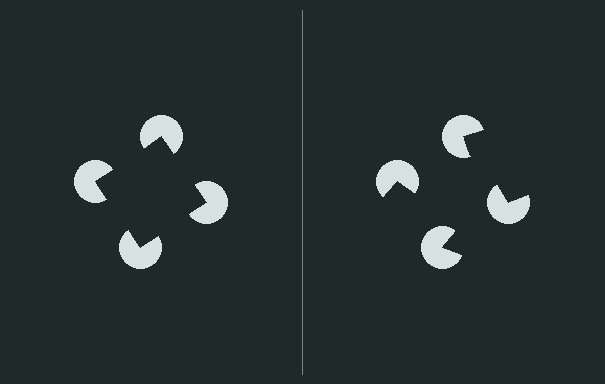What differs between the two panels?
The pac-man discs are positioned identically on both sides; only the wedge orientations differ. On the left they align to a square; on the right they are misaligned.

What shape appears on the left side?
An illusory square.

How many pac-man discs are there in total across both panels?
8 — 4 on each side.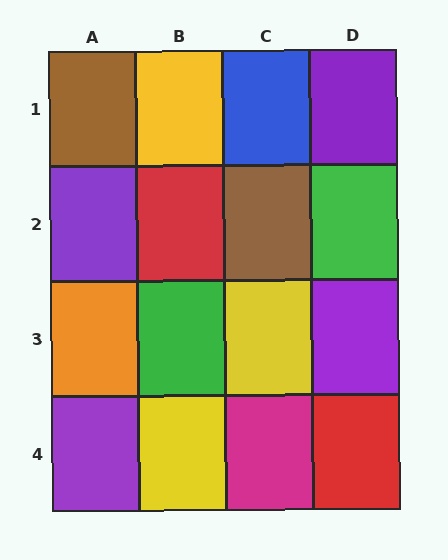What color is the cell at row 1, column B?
Yellow.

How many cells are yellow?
3 cells are yellow.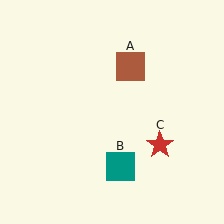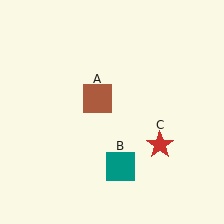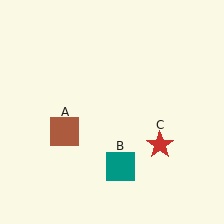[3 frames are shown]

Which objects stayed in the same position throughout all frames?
Teal square (object B) and red star (object C) remained stationary.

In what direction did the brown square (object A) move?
The brown square (object A) moved down and to the left.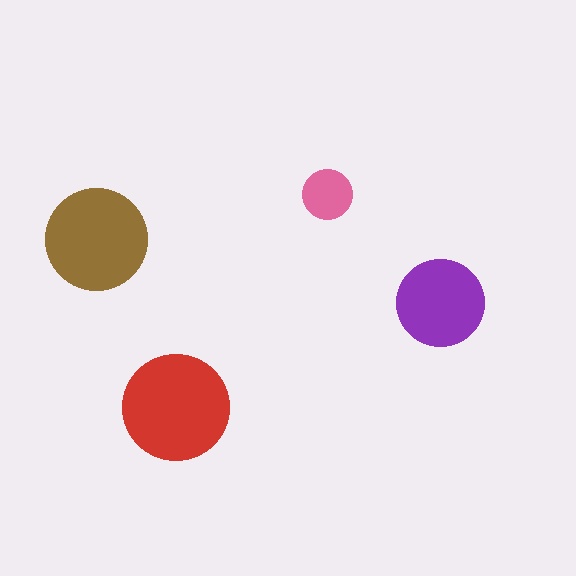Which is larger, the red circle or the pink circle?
The red one.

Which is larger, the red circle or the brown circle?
The red one.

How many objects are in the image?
There are 4 objects in the image.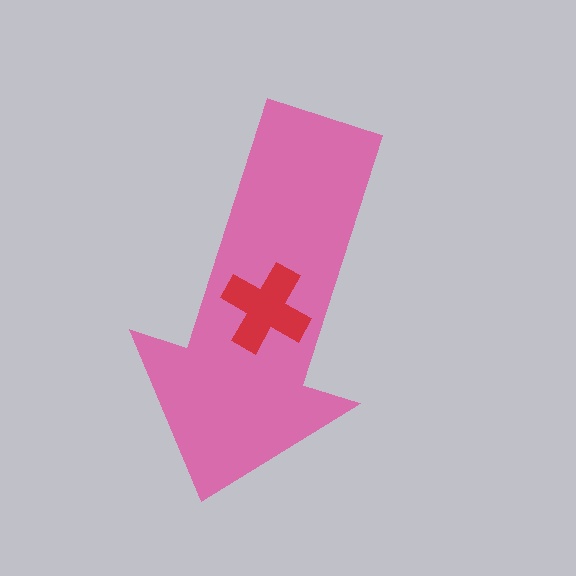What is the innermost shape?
The red cross.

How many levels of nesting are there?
2.